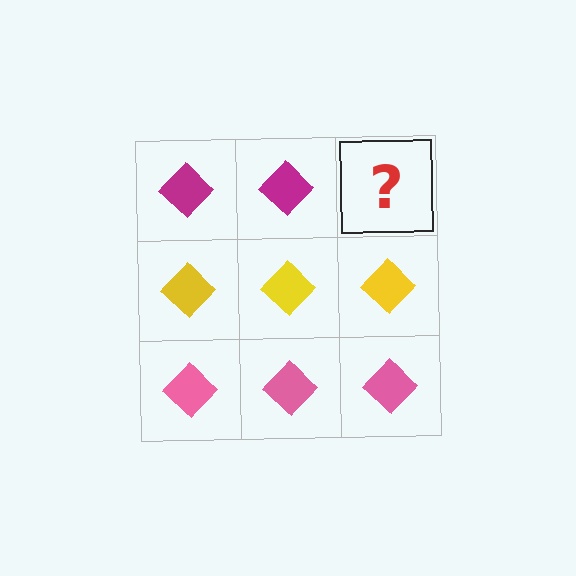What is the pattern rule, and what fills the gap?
The rule is that each row has a consistent color. The gap should be filled with a magenta diamond.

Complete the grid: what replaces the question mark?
The question mark should be replaced with a magenta diamond.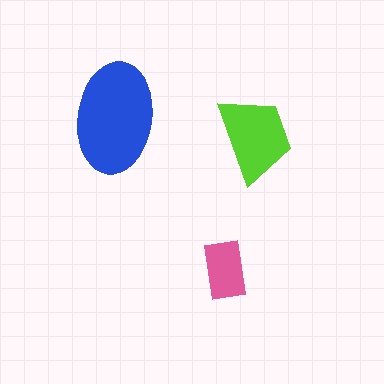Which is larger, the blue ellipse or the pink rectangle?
The blue ellipse.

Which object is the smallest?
The pink rectangle.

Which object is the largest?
The blue ellipse.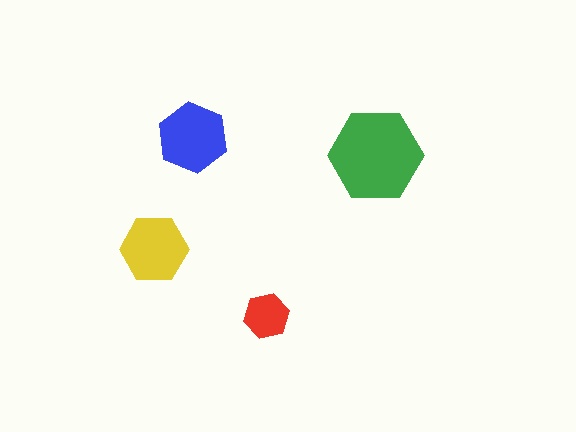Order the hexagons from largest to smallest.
the green one, the blue one, the yellow one, the red one.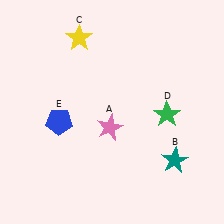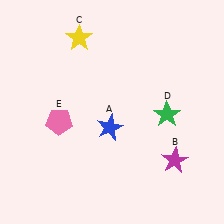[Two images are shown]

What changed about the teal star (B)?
In Image 1, B is teal. In Image 2, it changed to magenta.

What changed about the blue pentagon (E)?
In Image 1, E is blue. In Image 2, it changed to pink.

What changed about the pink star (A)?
In Image 1, A is pink. In Image 2, it changed to blue.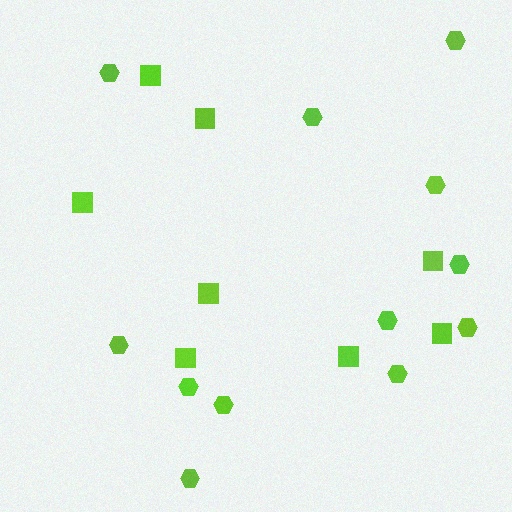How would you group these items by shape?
There are 2 groups: one group of hexagons (12) and one group of squares (8).